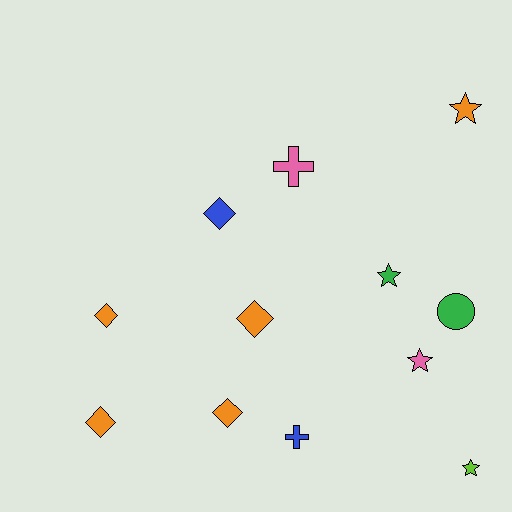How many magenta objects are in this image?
There are no magenta objects.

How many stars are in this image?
There are 4 stars.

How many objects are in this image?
There are 12 objects.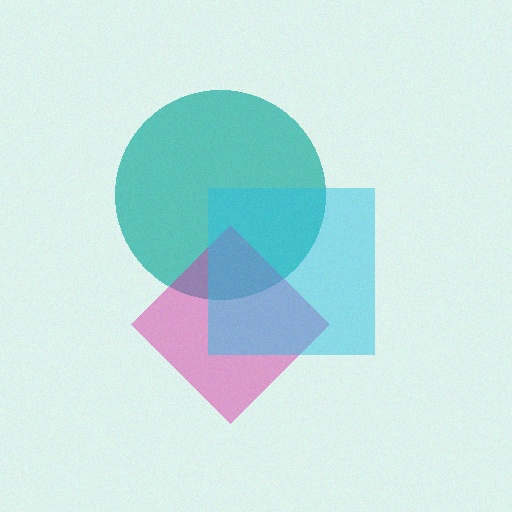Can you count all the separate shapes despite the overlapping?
Yes, there are 3 separate shapes.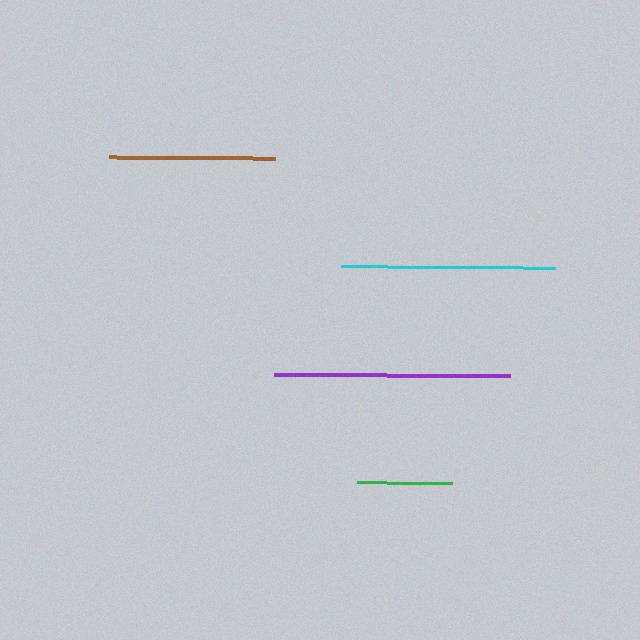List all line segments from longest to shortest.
From longest to shortest: purple, cyan, brown, green.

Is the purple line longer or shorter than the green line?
The purple line is longer than the green line.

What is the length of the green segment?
The green segment is approximately 95 pixels long.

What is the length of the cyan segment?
The cyan segment is approximately 213 pixels long.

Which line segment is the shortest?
The green line is the shortest at approximately 95 pixels.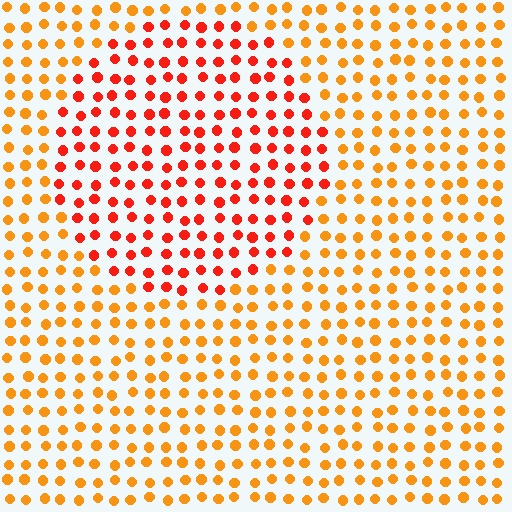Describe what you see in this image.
The image is filled with small orange elements in a uniform arrangement. A circle-shaped region is visible where the elements are tinted to a slightly different hue, forming a subtle color boundary.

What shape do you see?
I see a circle.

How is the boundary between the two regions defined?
The boundary is defined purely by a slight shift in hue (about 31 degrees). Spacing, size, and orientation are identical on both sides.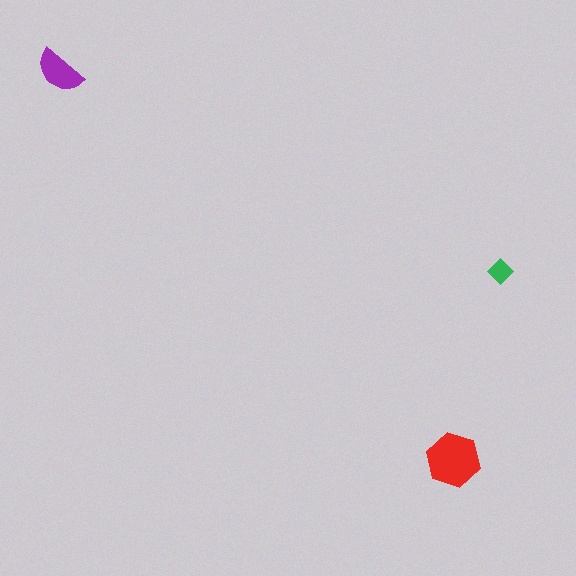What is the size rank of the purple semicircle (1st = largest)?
2nd.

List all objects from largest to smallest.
The red hexagon, the purple semicircle, the green diamond.